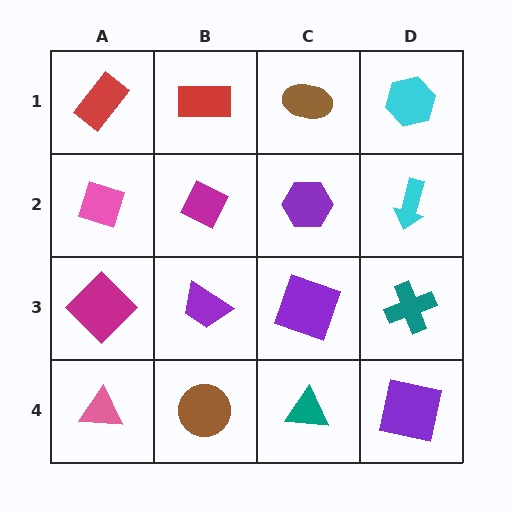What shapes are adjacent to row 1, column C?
A purple hexagon (row 2, column C), a red rectangle (row 1, column B), a cyan hexagon (row 1, column D).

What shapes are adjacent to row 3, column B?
A magenta diamond (row 2, column B), a brown circle (row 4, column B), a magenta diamond (row 3, column A), a purple square (row 3, column C).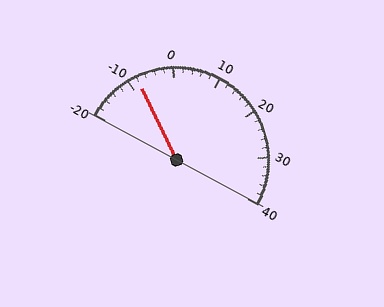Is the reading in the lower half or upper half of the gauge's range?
The reading is in the lower half of the range (-20 to 40).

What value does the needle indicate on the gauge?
The needle indicates approximately -8.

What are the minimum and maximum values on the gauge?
The gauge ranges from -20 to 40.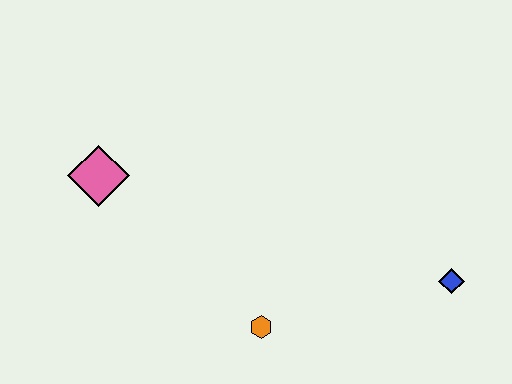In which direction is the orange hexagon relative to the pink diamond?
The orange hexagon is to the right of the pink diamond.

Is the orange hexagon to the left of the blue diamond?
Yes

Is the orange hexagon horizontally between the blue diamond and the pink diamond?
Yes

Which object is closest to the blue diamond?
The orange hexagon is closest to the blue diamond.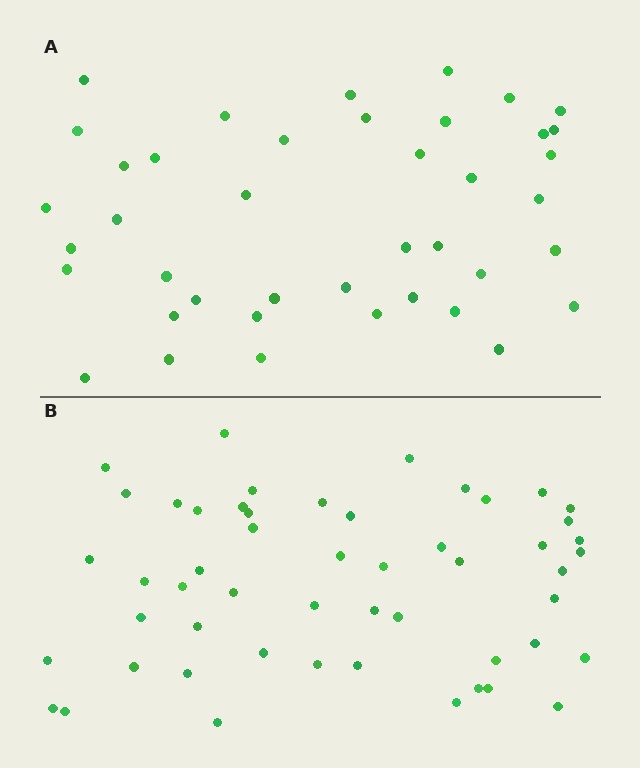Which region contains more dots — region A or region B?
Region B (the bottom region) has more dots.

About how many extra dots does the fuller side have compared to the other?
Region B has roughly 12 or so more dots than region A.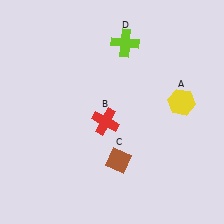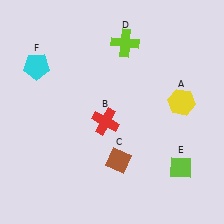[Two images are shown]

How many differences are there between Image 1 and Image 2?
There are 2 differences between the two images.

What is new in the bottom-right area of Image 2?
A lime diamond (E) was added in the bottom-right area of Image 2.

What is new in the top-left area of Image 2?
A cyan pentagon (F) was added in the top-left area of Image 2.